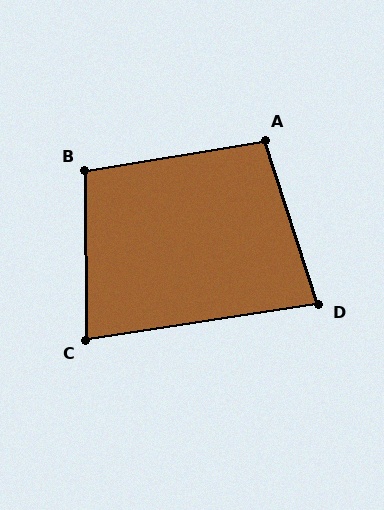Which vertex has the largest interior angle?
B, at approximately 99 degrees.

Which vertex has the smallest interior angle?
D, at approximately 81 degrees.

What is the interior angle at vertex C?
Approximately 82 degrees (acute).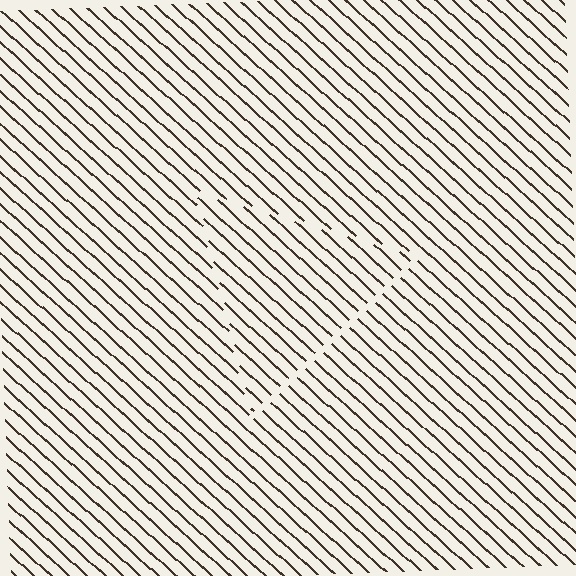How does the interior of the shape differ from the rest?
The interior of the shape contains the same grating, shifted by half a period — the contour is defined by the phase discontinuity where line-ends from the inner and outer gratings abut.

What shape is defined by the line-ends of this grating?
An illusory triangle. The interior of the shape contains the same grating, shifted by half a period — the contour is defined by the phase discontinuity where line-ends from the inner and outer gratings abut.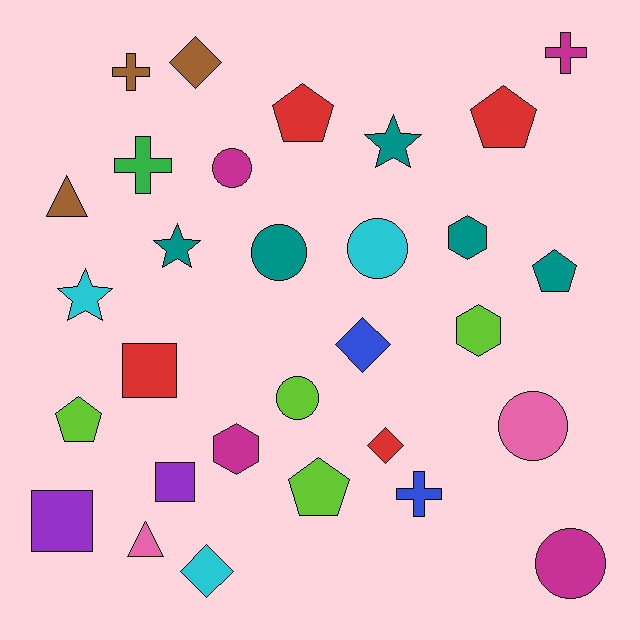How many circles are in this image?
There are 6 circles.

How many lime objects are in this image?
There are 4 lime objects.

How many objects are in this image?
There are 30 objects.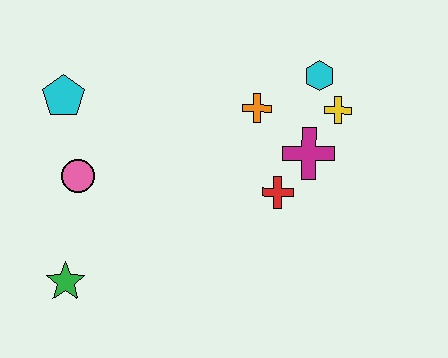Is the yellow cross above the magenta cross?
Yes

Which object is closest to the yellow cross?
The cyan hexagon is closest to the yellow cross.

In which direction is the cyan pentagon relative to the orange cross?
The cyan pentagon is to the left of the orange cross.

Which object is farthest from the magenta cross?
The green star is farthest from the magenta cross.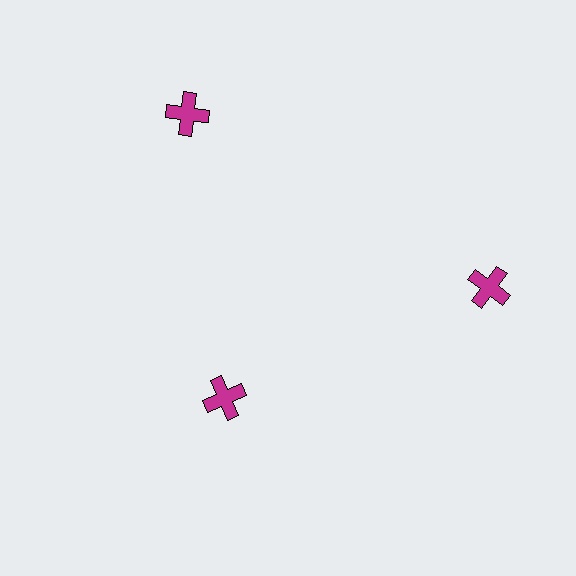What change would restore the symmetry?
The symmetry would be restored by moving it outward, back onto the ring so that all 3 crosses sit at equal angles and equal distance from the center.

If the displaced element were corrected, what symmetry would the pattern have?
It would have 3-fold rotational symmetry — the pattern would map onto itself every 120 degrees.